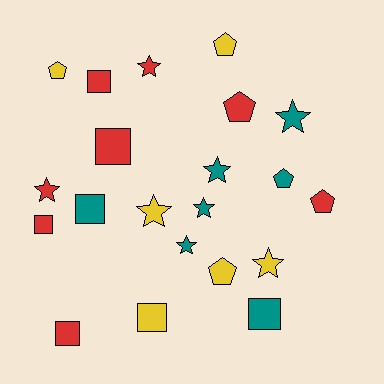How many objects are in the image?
There are 21 objects.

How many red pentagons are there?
There are 2 red pentagons.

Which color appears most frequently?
Red, with 8 objects.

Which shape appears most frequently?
Star, with 8 objects.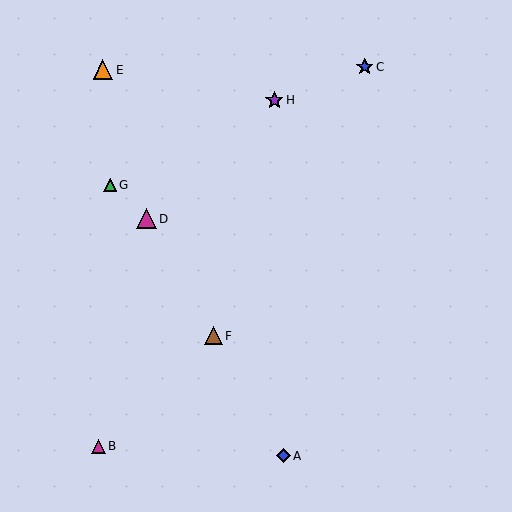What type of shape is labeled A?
Shape A is a blue diamond.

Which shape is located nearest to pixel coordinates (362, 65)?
The blue star (labeled C) at (365, 67) is nearest to that location.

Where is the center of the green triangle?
The center of the green triangle is at (110, 185).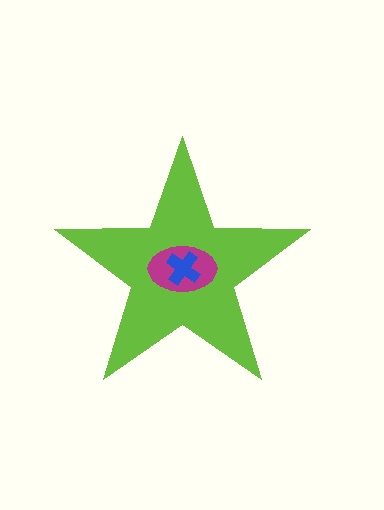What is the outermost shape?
The lime star.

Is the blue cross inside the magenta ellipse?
Yes.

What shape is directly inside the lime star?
The magenta ellipse.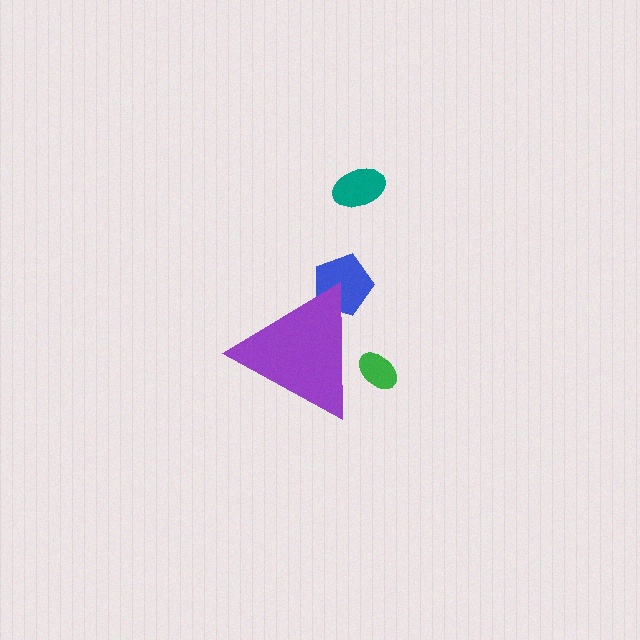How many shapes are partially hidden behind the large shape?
2 shapes are partially hidden.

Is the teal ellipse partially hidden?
No, the teal ellipse is fully visible.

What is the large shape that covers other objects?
A purple triangle.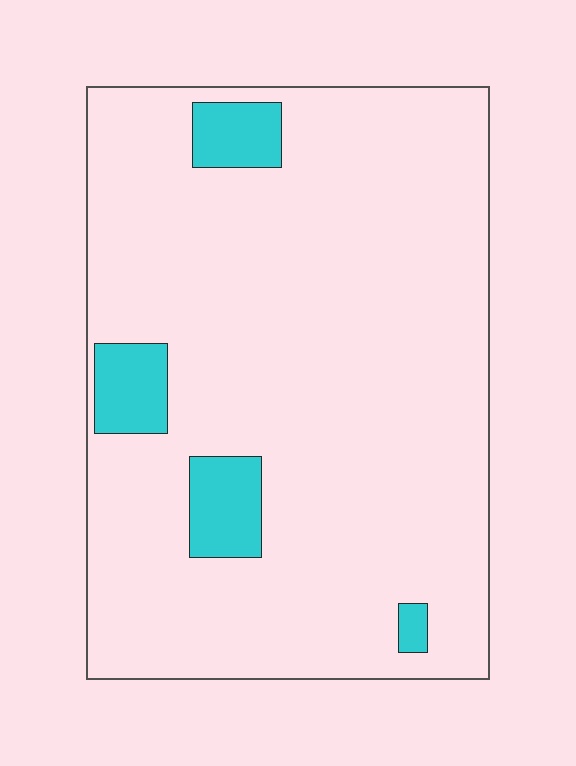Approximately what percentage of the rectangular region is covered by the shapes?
Approximately 10%.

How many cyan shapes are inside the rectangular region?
4.